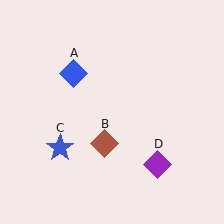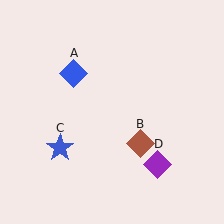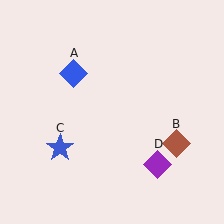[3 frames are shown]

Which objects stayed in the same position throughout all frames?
Blue diamond (object A) and blue star (object C) and purple diamond (object D) remained stationary.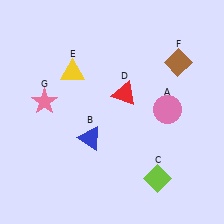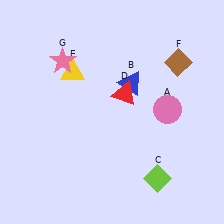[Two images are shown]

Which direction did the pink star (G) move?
The pink star (G) moved up.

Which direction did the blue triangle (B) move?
The blue triangle (B) moved up.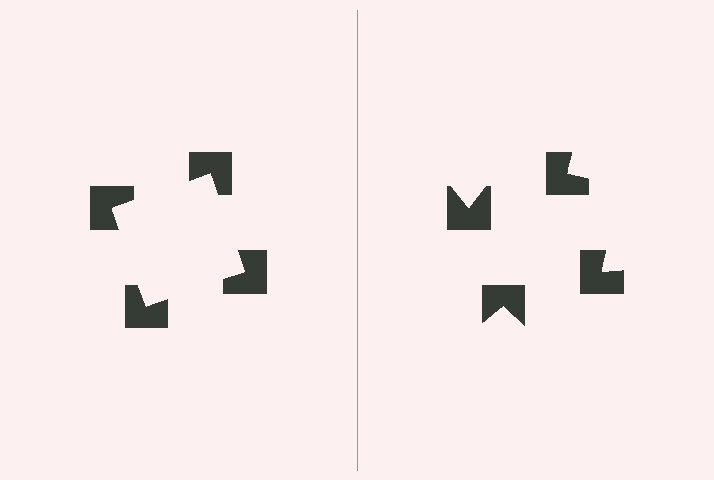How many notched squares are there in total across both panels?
8 — 4 on each side.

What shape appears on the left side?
An illusory square.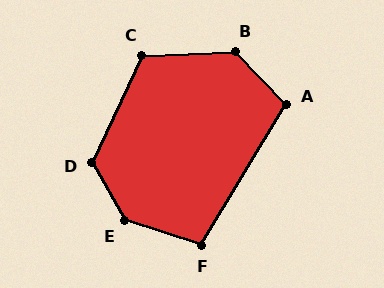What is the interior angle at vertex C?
Approximately 117 degrees (obtuse).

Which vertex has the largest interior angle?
E, at approximately 138 degrees.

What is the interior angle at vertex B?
Approximately 132 degrees (obtuse).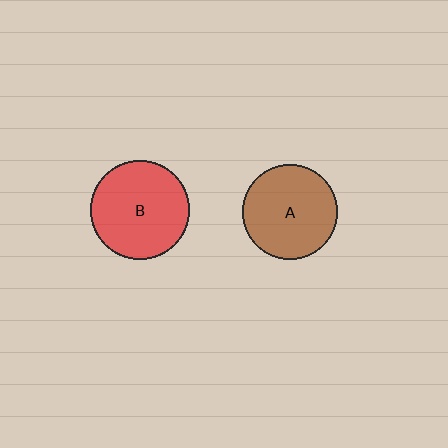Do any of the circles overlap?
No, none of the circles overlap.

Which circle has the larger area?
Circle B (red).